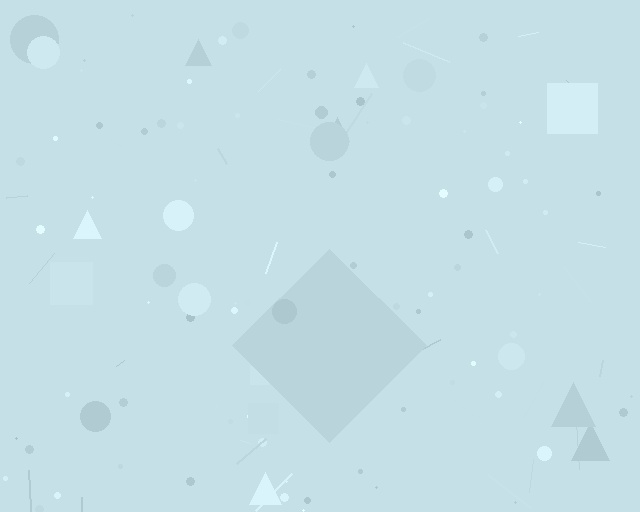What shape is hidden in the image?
A diamond is hidden in the image.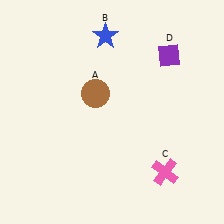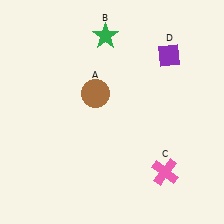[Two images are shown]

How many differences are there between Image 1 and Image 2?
There is 1 difference between the two images.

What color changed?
The star (B) changed from blue in Image 1 to green in Image 2.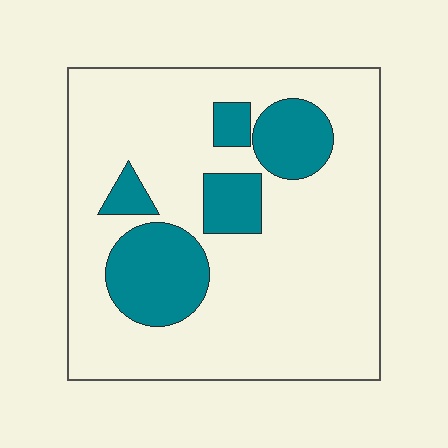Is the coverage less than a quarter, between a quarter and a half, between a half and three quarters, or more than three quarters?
Less than a quarter.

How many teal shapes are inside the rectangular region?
5.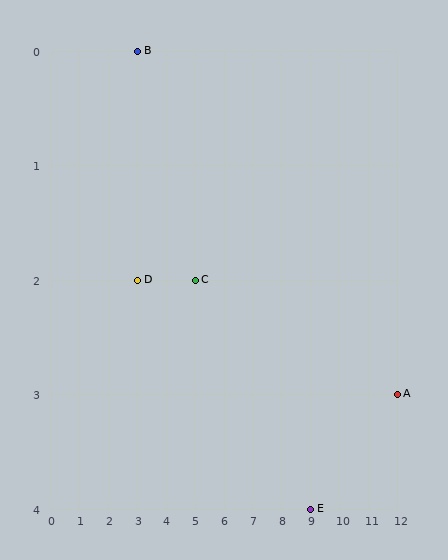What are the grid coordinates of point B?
Point B is at grid coordinates (3, 0).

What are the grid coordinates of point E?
Point E is at grid coordinates (9, 4).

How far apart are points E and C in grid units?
Points E and C are 4 columns and 2 rows apart (about 4.5 grid units diagonally).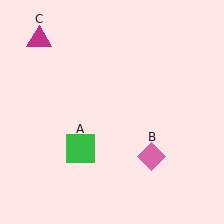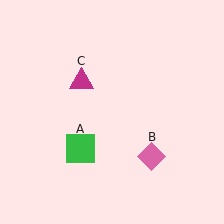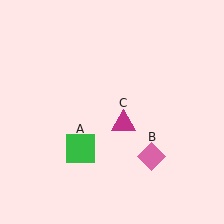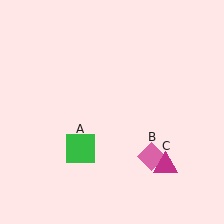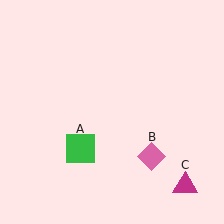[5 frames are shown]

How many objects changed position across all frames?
1 object changed position: magenta triangle (object C).